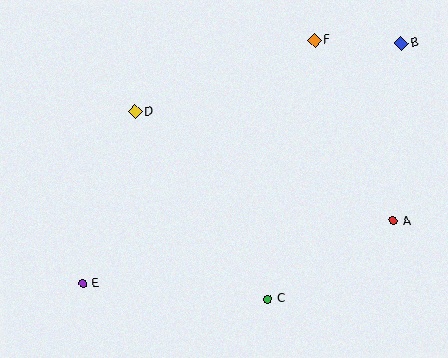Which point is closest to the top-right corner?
Point B is closest to the top-right corner.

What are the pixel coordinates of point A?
Point A is at (393, 221).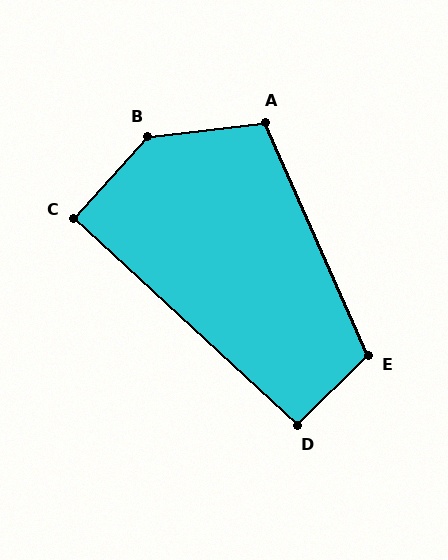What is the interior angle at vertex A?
Approximately 107 degrees (obtuse).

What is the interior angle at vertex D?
Approximately 93 degrees (approximately right).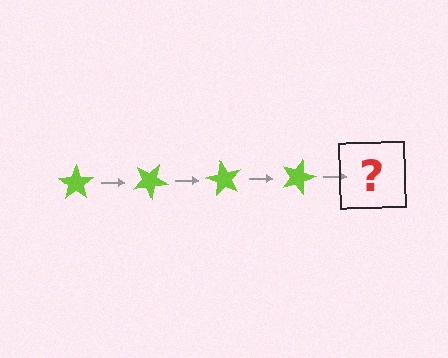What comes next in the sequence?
The next element should be a lime star rotated 120 degrees.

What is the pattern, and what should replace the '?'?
The pattern is that the star rotates 30 degrees each step. The '?' should be a lime star rotated 120 degrees.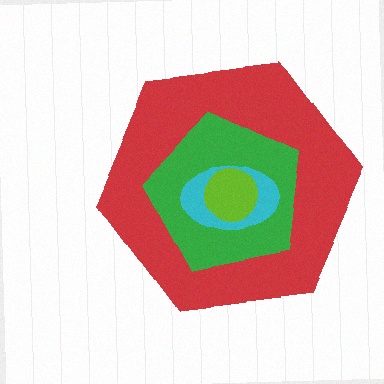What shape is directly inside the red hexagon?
The green pentagon.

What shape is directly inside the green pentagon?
The cyan ellipse.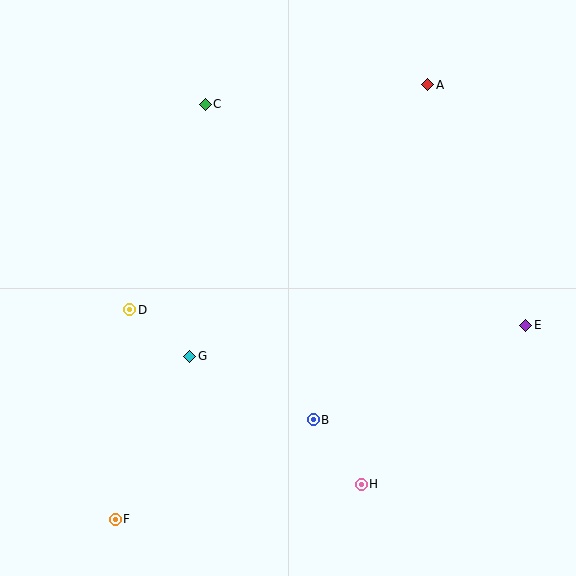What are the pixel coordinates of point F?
Point F is at (115, 519).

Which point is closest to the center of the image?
Point G at (190, 356) is closest to the center.